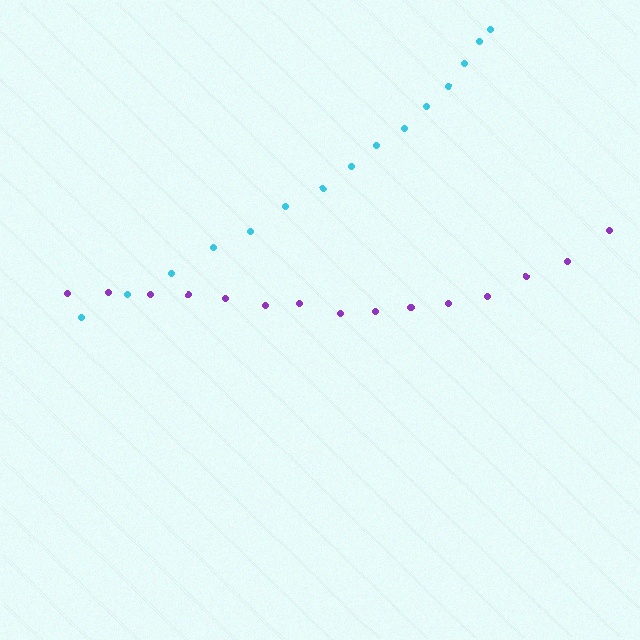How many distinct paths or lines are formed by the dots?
There are 2 distinct paths.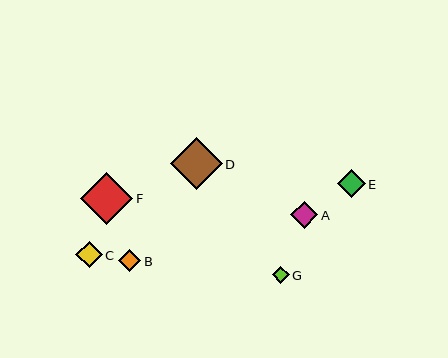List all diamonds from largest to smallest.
From largest to smallest: F, D, E, A, C, B, G.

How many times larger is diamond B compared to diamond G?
Diamond B is approximately 1.3 times the size of diamond G.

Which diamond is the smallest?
Diamond G is the smallest with a size of approximately 17 pixels.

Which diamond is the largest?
Diamond F is the largest with a size of approximately 52 pixels.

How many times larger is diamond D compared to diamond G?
Diamond D is approximately 3.0 times the size of diamond G.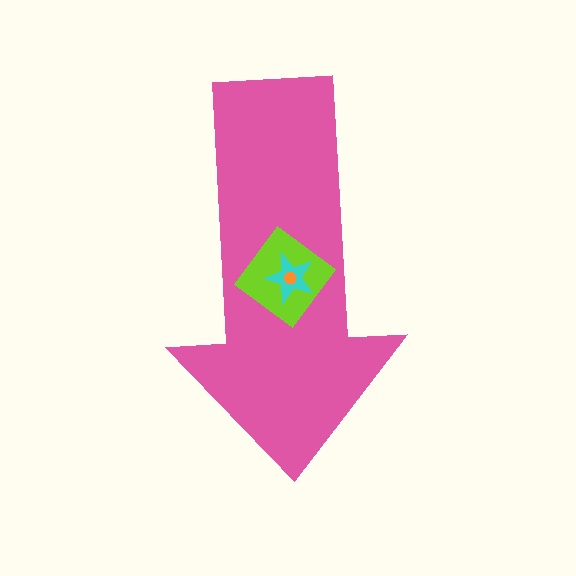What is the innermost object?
The orange hexagon.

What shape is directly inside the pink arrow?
The lime diamond.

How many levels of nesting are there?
4.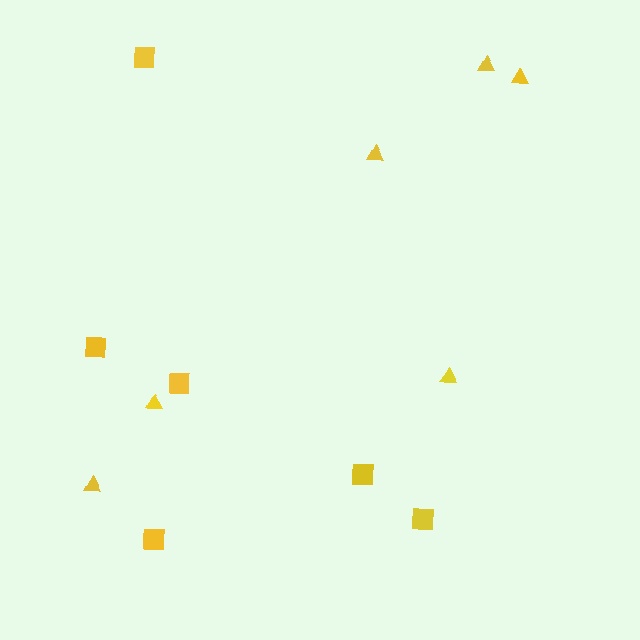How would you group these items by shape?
There are 2 groups: one group of squares (6) and one group of triangles (6).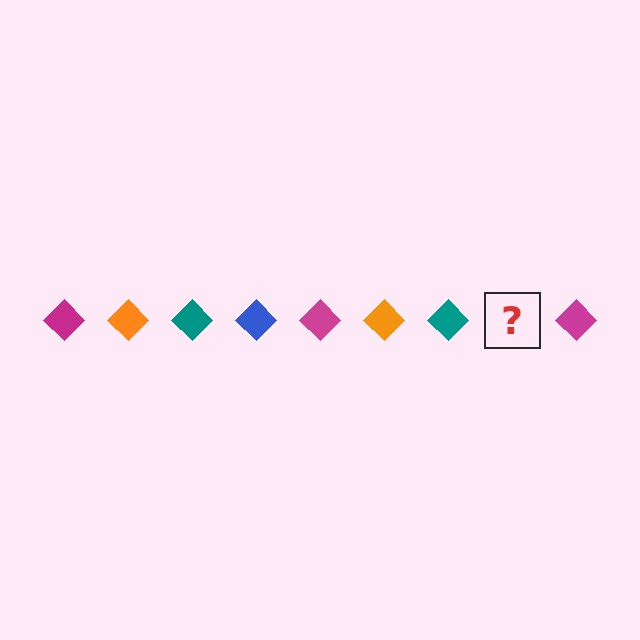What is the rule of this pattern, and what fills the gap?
The rule is that the pattern cycles through magenta, orange, teal, blue diamonds. The gap should be filled with a blue diamond.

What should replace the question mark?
The question mark should be replaced with a blue diamond.